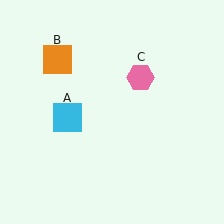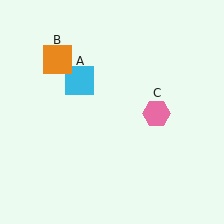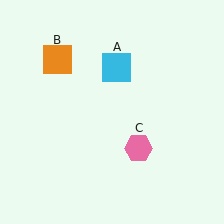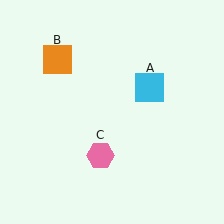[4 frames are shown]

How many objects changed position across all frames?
2 objects changed position: cyan square (object A), pink hexagon (object C).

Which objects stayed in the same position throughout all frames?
Orange square (object B) remained stationary.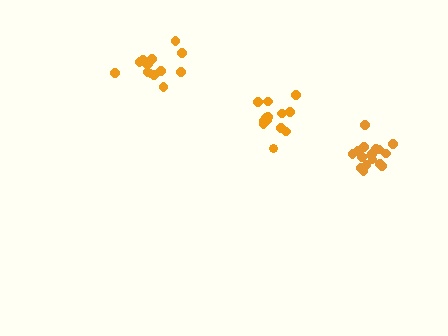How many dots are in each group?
Group 1: 17 dots, Group 2: 14 dots, Group 3: 13 dots (44 total).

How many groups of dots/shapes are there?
There are 3 groups.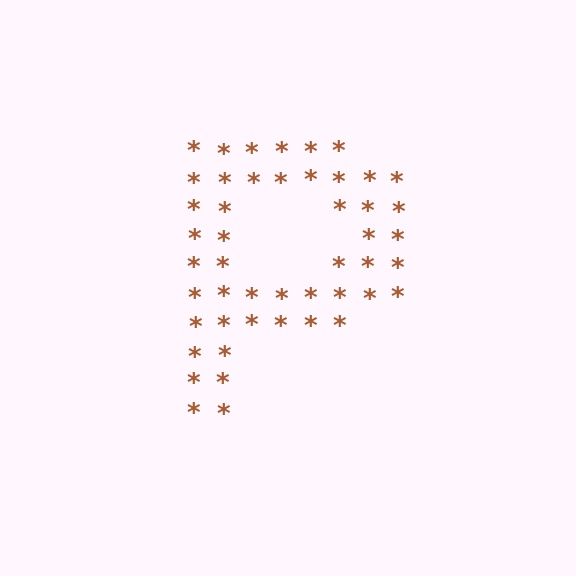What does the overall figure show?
The overall figure shows the letter P.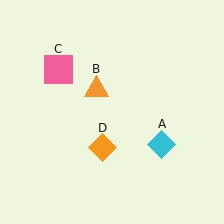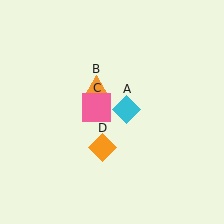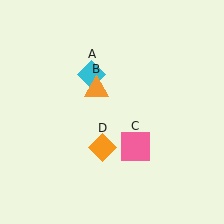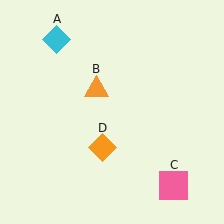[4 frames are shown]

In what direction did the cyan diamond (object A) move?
The cyan diamond (object A) moved up and to the left.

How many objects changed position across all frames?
2 objects changed position: cyan diamond (object A), pink square (object C).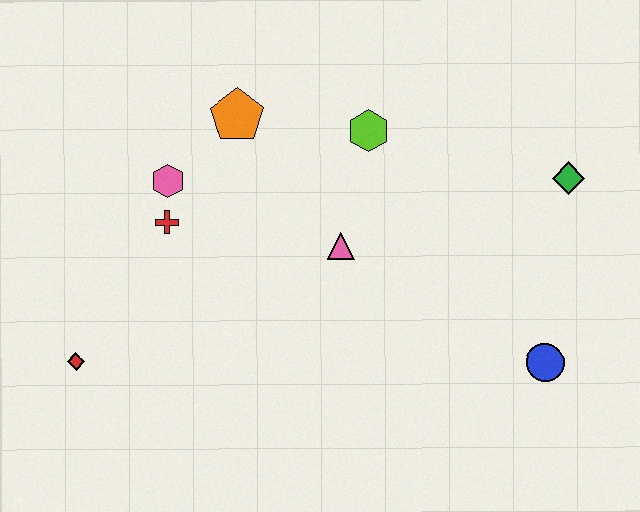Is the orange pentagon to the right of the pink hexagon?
Yes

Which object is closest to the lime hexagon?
The pink triangle is closest to the lime hexagon.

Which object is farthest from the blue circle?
The red diamond is farthest from the blue circle.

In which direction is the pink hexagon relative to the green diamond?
The pink hexagon is to the left of the green diamond.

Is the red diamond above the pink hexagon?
No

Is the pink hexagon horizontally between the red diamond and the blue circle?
Yes